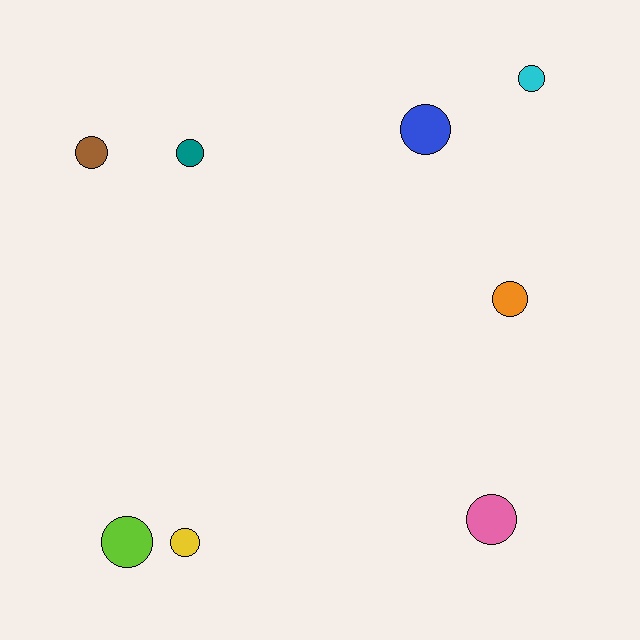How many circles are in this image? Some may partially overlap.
There are 8 circles.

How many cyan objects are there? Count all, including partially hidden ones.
There is 1 cyan object.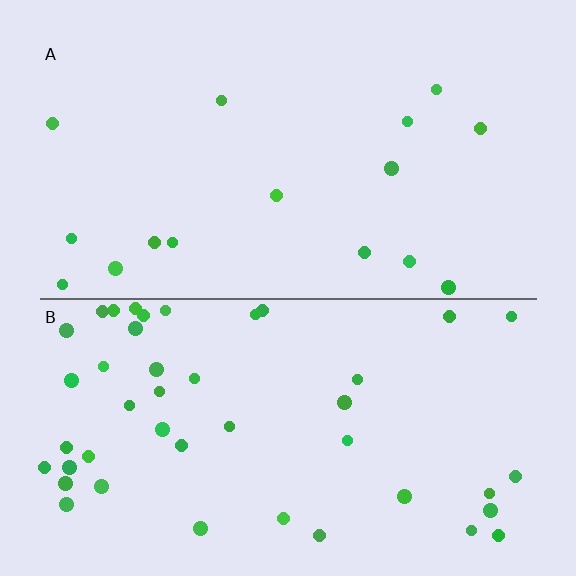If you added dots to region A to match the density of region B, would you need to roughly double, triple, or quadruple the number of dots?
Approximately triple.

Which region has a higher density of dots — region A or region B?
B (the bottom).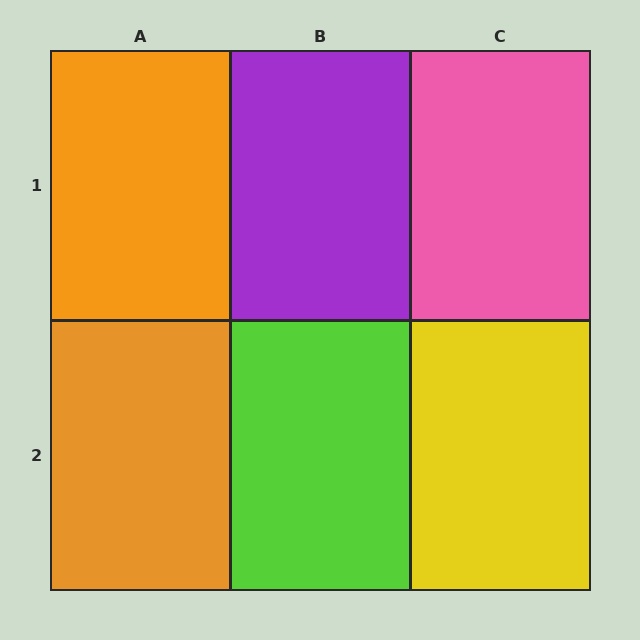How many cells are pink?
1 cell is pink.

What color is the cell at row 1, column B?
Purple.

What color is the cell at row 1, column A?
Orange.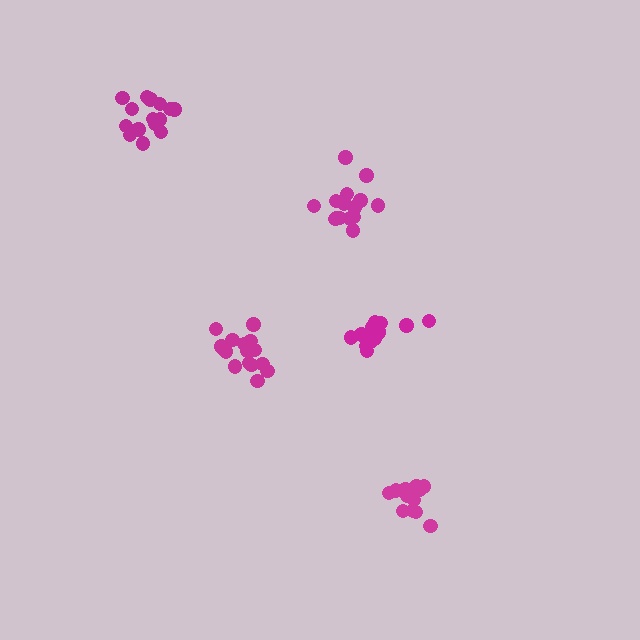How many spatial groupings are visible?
There are 5 spatial groupings.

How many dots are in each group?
Group 1: 13 dots, Group 2: 16 dots, Group 3: 18 dots, Group 4: 15 dots, Group 5: 18 dots (80 total).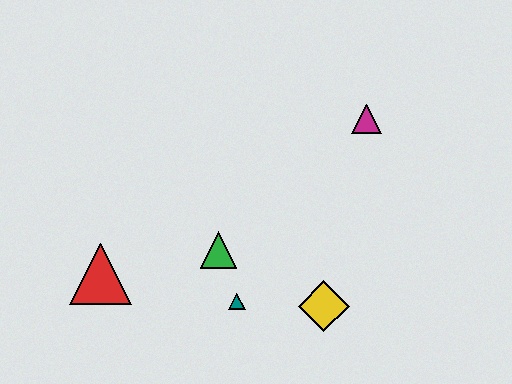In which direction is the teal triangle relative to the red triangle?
The teal triangle is to the right of the red triangle.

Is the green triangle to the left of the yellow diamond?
Yes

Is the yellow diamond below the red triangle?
Yes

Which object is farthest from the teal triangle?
The magenta triangle is farthest from the teal triangle.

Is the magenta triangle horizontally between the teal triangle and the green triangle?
No